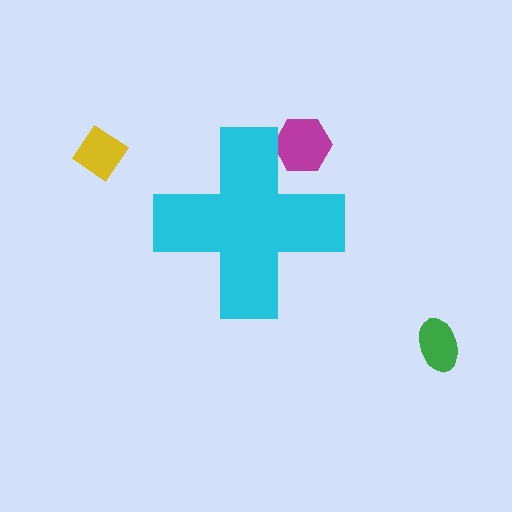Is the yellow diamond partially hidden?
No, the yellow diamond is fully visible.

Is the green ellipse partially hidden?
No, the green ellipse is fully visible.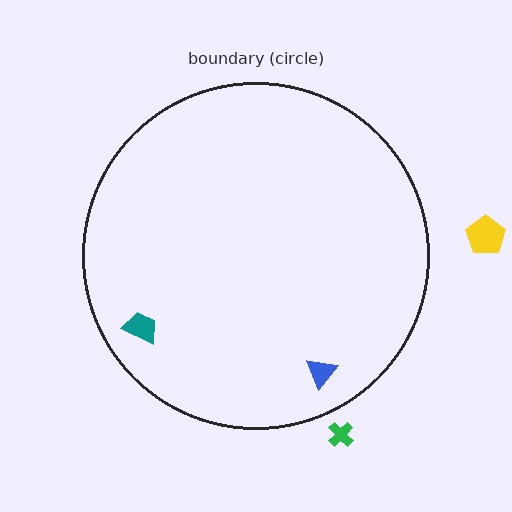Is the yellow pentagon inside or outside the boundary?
Outside.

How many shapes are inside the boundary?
2 inside, 2 outside.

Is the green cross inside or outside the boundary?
Outside.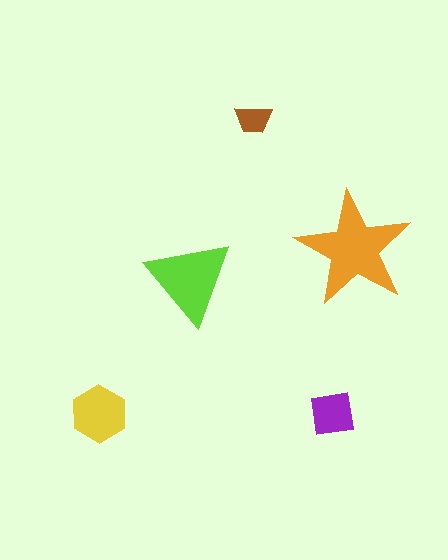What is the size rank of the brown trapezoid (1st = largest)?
5th.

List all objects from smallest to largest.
The brown trapezoid, the purple square, the yellow hexagon, the lime triangle, the orange star.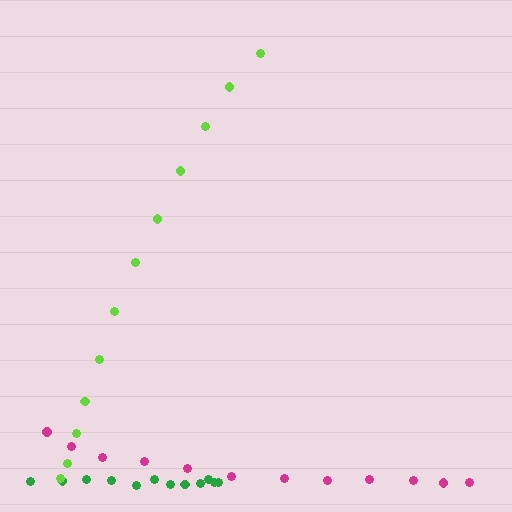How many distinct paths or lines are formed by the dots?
There are 3 distinct paths.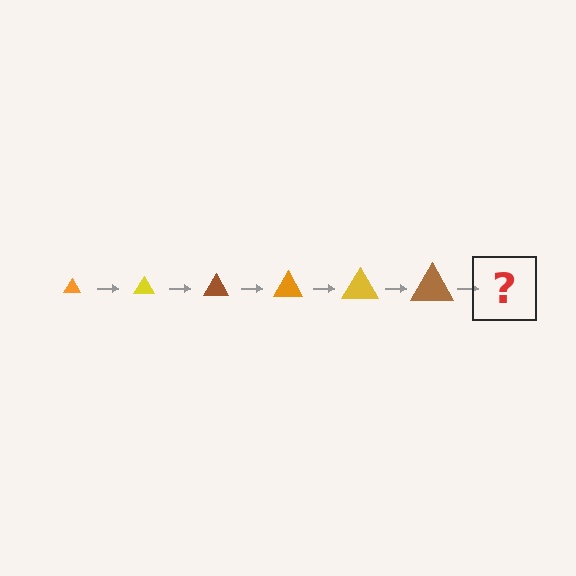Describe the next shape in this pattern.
It should be an orange triangle, larger than the previous one.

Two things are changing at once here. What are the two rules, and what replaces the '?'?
The two rules are that the triangle grows larger each step and the color cycles through orange, yellow, and brown. The '?' should be an orange triangle, larger than the previous one.